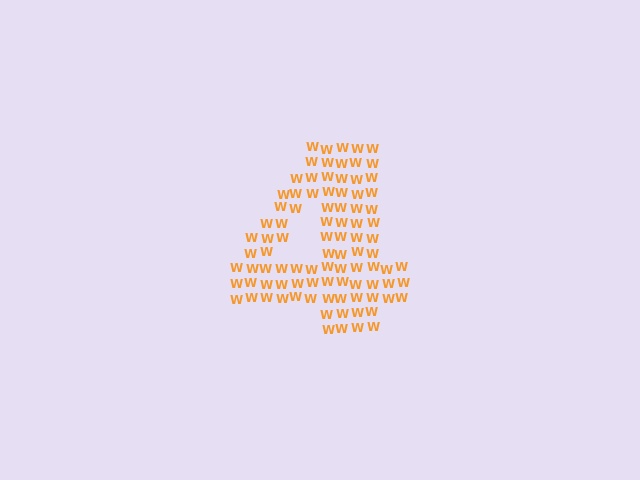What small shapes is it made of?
It is made of small letter W's.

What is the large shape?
The large shape is the digit 4.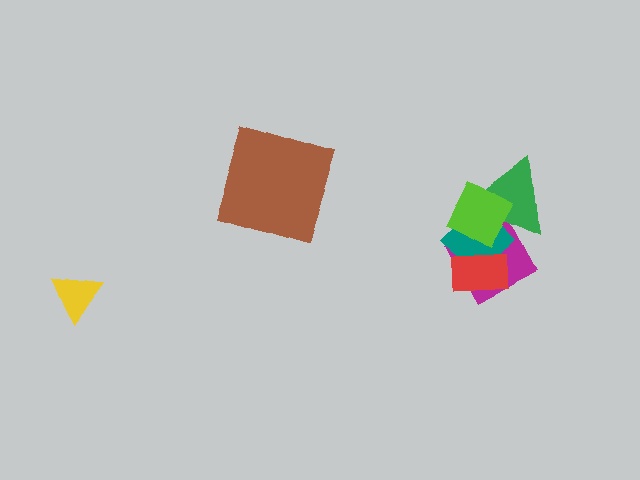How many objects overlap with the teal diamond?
4 objects overlap with the teal diamond.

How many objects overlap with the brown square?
0 objects overlap with the brown square.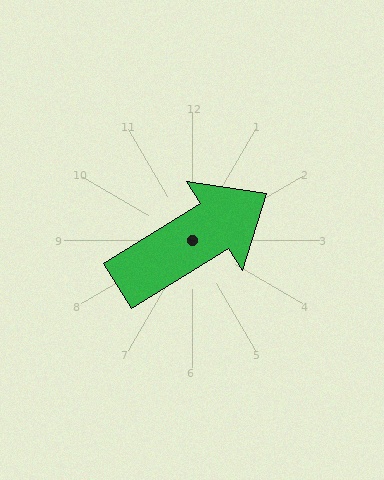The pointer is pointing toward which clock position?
Roughly 2 o'clock.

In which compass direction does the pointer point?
Northeast.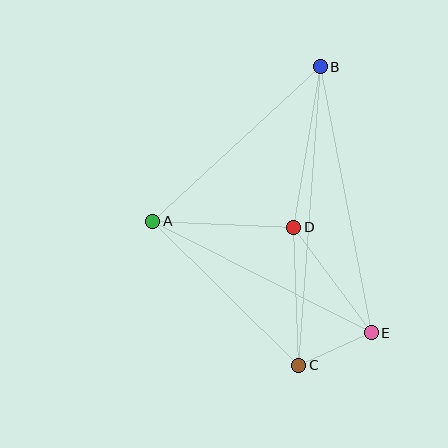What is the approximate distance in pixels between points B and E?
The distance between B and E is approximately 271 pixels.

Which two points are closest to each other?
Points C and E are closest to each other.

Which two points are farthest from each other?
Points B and C are farthest from each other.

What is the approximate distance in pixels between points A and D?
The distance between A and D is approximately 141 pixels.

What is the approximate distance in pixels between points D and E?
The distance between D and E is approximately 131 pixels.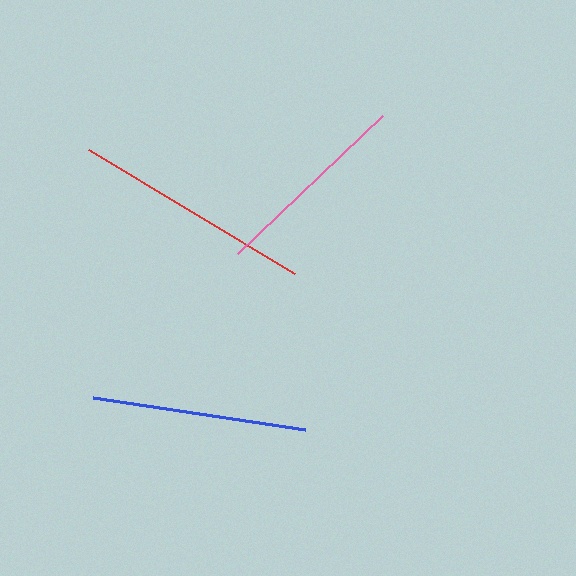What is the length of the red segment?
The red segment is approximately 240 pixels long.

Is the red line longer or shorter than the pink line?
The red line is longer than the pink line.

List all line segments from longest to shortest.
From longest to shortest: red, blue, pink.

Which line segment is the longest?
The red line is the longest at approximately 240 pixels.